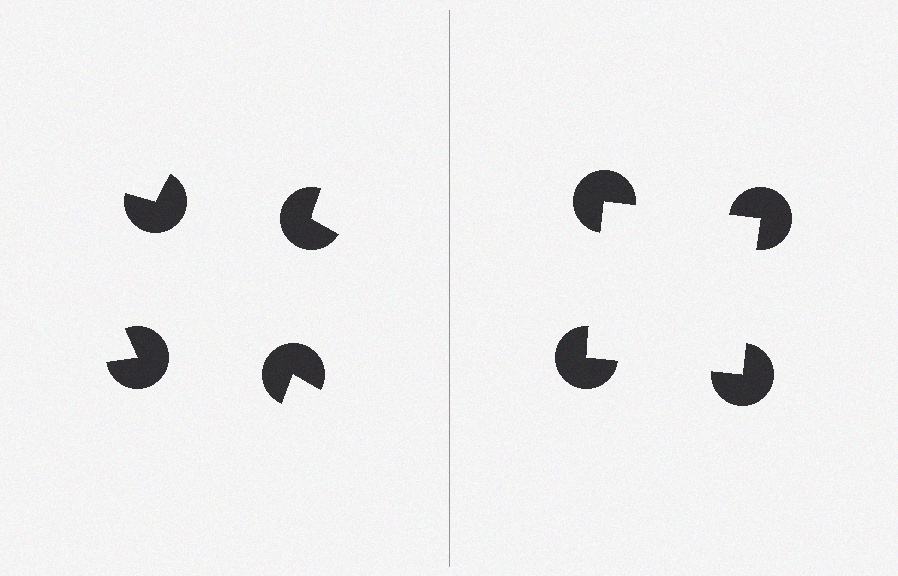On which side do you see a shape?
An illusory square appears on the right side. On the left side the wedge cuts are rotated, so no coherent shape forms.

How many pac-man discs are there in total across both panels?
8 — 4 on each side.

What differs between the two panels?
The pac-man discs are positioned identically on both sides; only the wedge orientations differ. On the right they align to a square; on the left they are misaligned.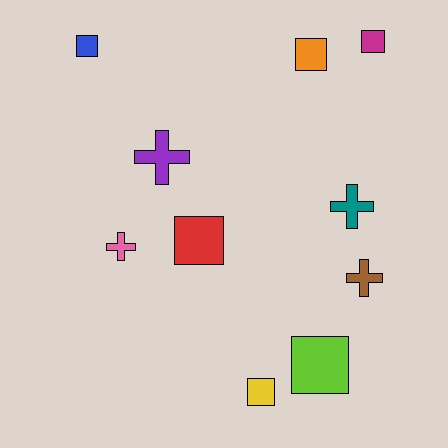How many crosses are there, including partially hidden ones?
There are 4 crosses.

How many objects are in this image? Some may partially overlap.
There are 10 objects.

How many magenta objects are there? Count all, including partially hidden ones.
There is 1 magenta object.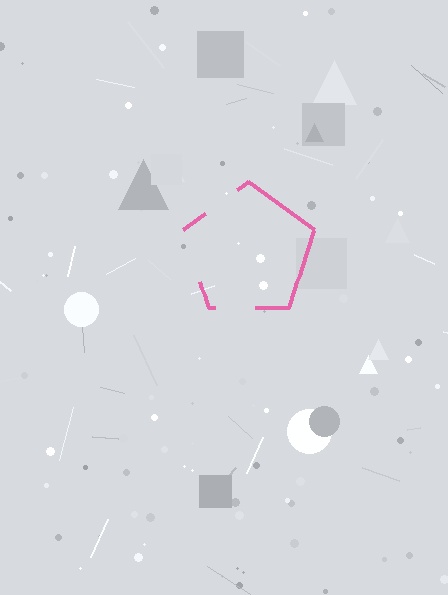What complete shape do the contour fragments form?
The contour fragments form a pentagon.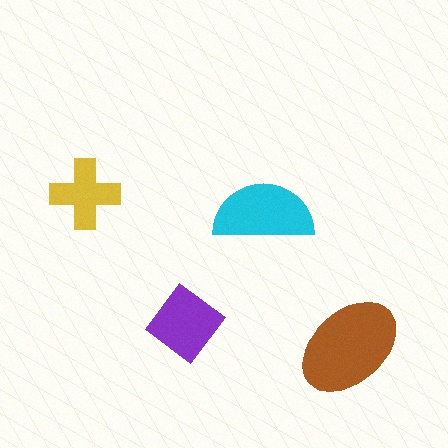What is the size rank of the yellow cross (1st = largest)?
4th.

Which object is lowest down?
The brown ellipse is bottommost.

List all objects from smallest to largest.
The yellow cross, the purple diamond, the cyan semicircle, the brown ellipse.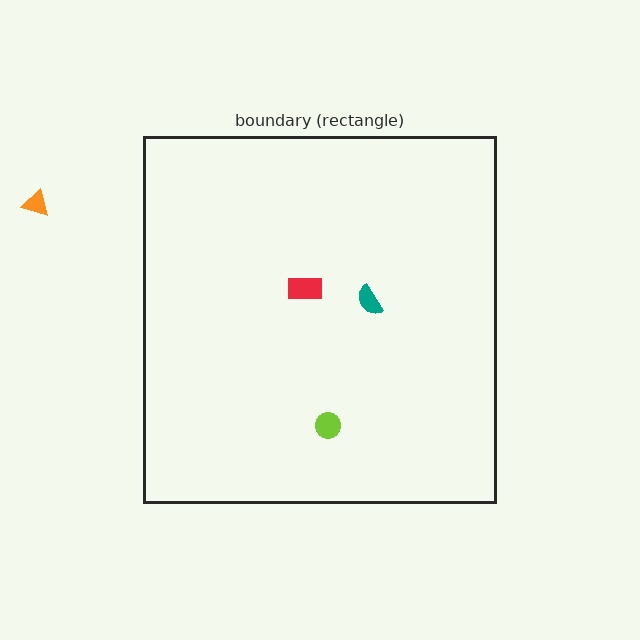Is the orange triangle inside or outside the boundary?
Outside.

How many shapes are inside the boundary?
3 inside, 1 outside.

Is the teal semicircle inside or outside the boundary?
Inside.